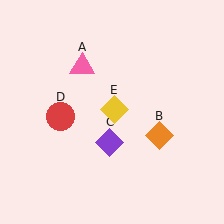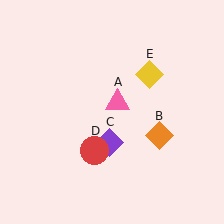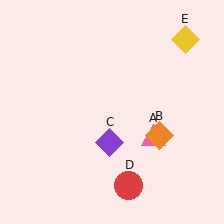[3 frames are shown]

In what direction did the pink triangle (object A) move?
The pink triangle (object A) moved down and to the right.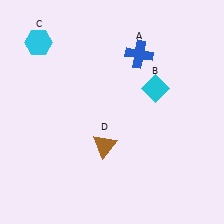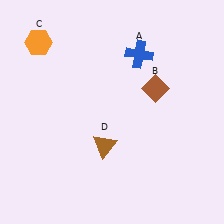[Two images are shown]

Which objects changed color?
B changed from cyan to brown. C changed from cyan to orange.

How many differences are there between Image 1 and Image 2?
There are 2 differences between the two images.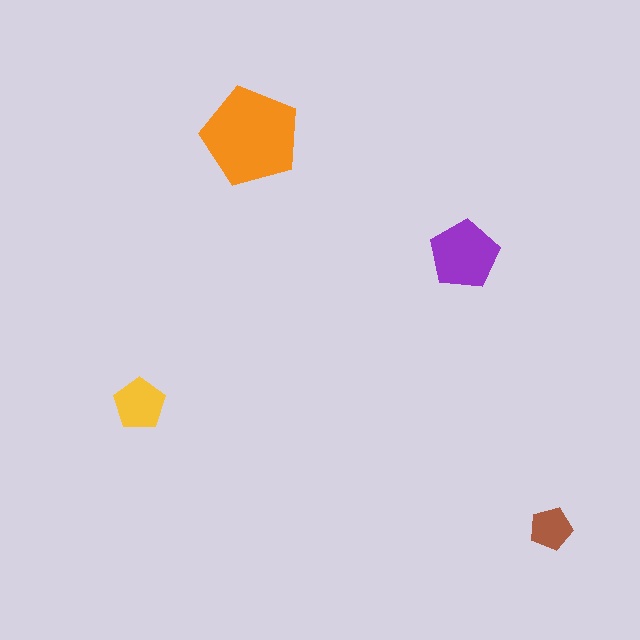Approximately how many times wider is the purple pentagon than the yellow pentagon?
About 1.5 times wider.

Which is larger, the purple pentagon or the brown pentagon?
The purple one.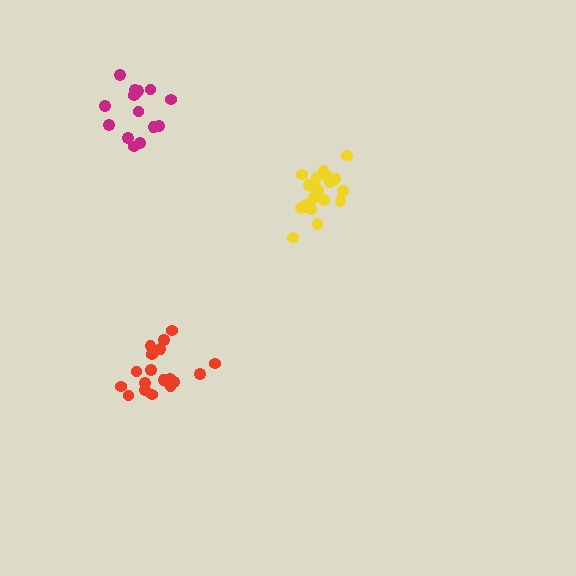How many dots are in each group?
Group 1: 21 dots, Group 2: 19 dots, Group 3: 15 dots (55 total).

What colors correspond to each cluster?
The clusters are colored: yellow, red, magenta.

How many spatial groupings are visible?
There are 3 spatial groupings.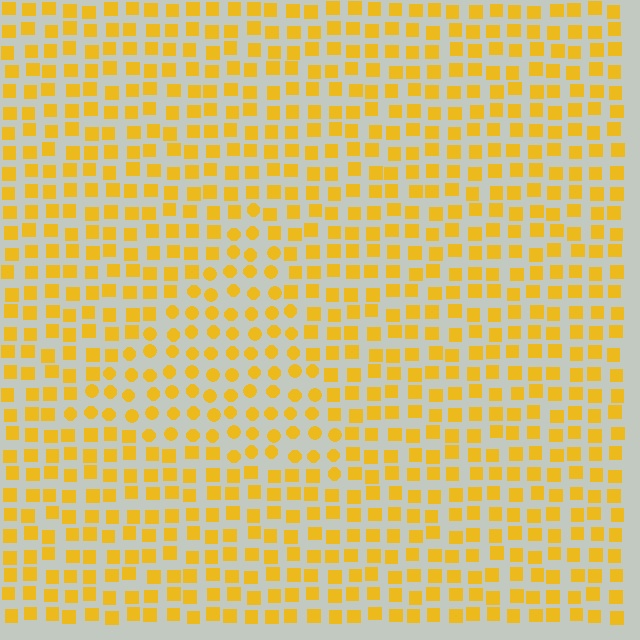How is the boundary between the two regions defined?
The boundary is defined by a change in element shape: circles inside vs. squares outside. All elements share the same color and spacing.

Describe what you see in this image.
The image is filled with small yellow elements arranged in a uniform grid. A triangle-shaped region contains circles, while the surrounding area contains squares. The boundary is defined purely by the change in element shape.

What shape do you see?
I see a triangle.